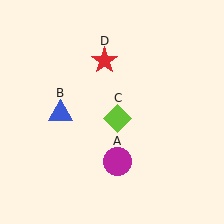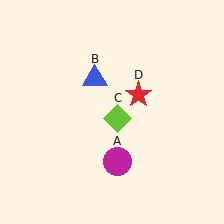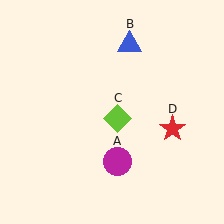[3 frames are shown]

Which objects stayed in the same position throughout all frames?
Magenta circle (object A) and lime diamond (object C) remained stationary.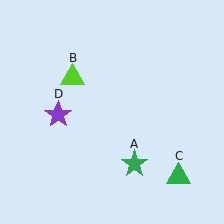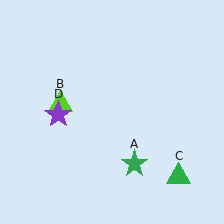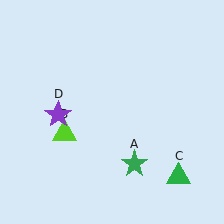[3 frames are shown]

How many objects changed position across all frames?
1 object changed position: lime triangle (object B).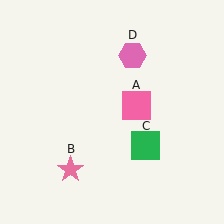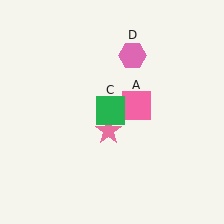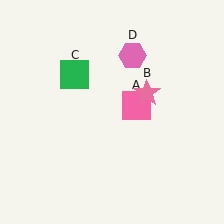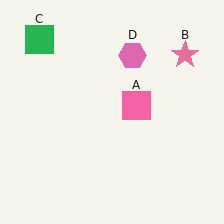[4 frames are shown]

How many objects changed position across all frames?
2 objects changed position: pink star (object B), green square (object C).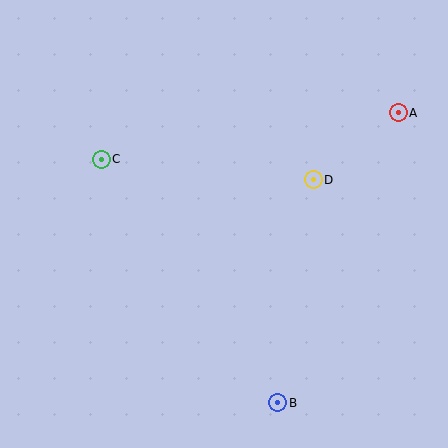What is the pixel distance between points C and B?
The distance between C and B is 301 pixels.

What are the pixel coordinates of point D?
Point D is at (313, 180).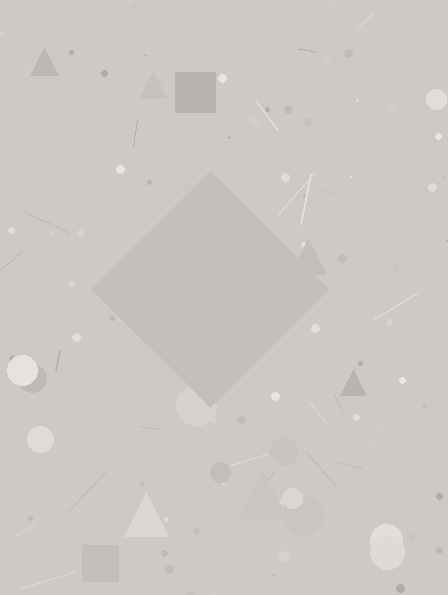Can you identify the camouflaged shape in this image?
The camouflaged shape is a diamond.